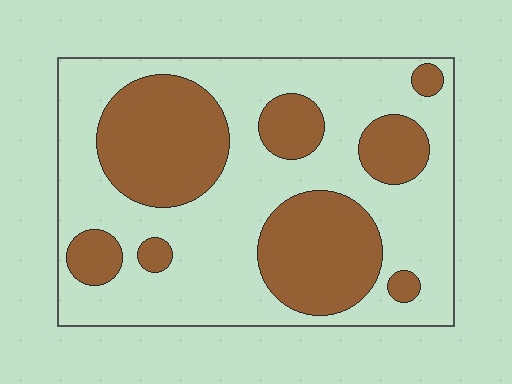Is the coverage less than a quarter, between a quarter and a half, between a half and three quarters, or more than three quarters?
Between a quarter and a half.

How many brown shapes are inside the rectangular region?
8.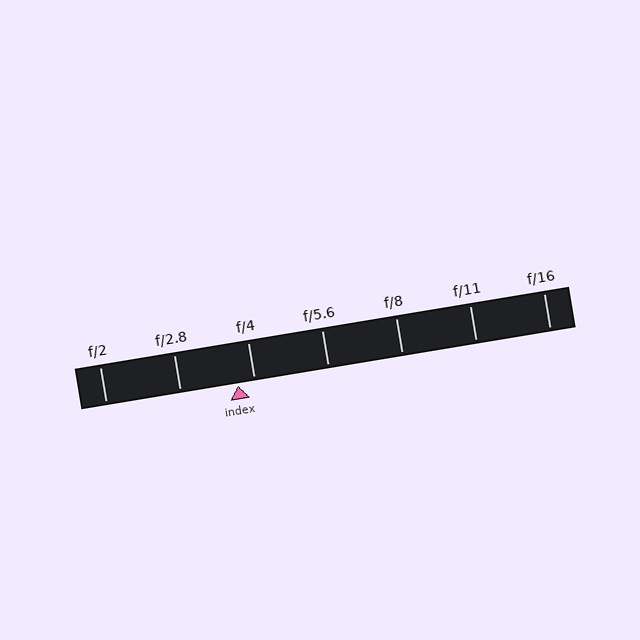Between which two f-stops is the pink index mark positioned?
The index mark is between f/2.8 and f/4.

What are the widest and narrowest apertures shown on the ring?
The widest aperture shown is f/2 and the narrowest is f/16.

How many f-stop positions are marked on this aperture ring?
There are 7 f-stop positions marked.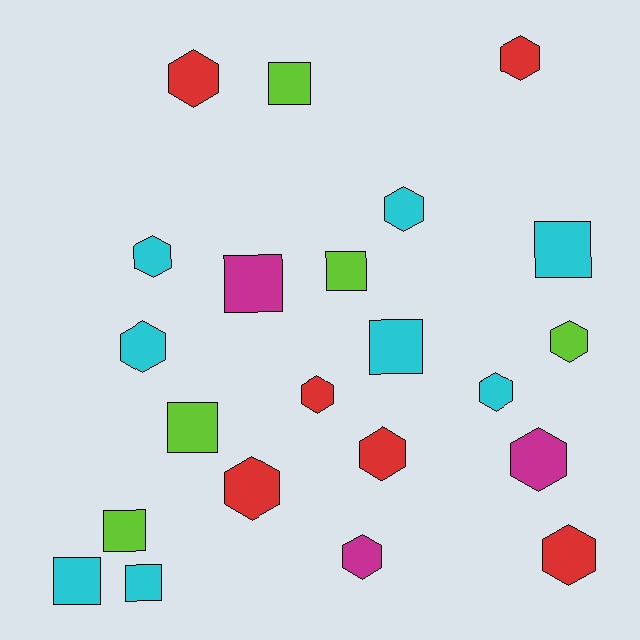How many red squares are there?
There are no red squares.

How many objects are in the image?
There are 22 objects.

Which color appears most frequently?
Cyan, with 8 objects.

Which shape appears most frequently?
Hexagon, with 13 objects.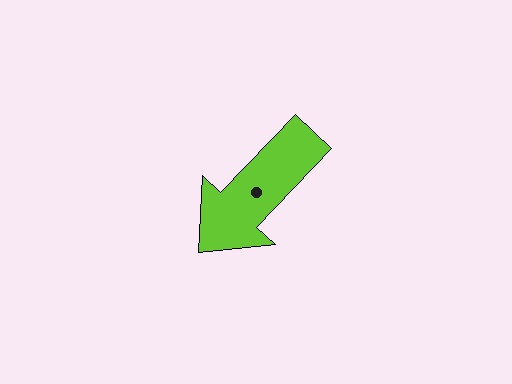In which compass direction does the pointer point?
Southwest.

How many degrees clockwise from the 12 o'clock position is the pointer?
Approximately 224 degrees.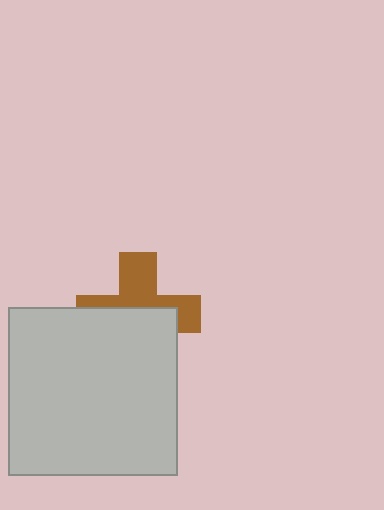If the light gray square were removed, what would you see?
You would see the complete brown cross.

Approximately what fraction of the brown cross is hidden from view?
Roughly 53% of the brown cross is hidden behind the light gray square.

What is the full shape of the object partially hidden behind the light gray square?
The partially hidden object is a brown cross.